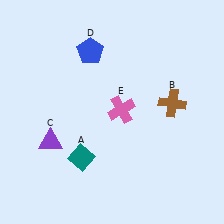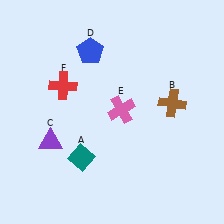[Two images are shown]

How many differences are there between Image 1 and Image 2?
There is 1 difference between the two images.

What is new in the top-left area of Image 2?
A red cross (F) was added in the top-left area of Image 2.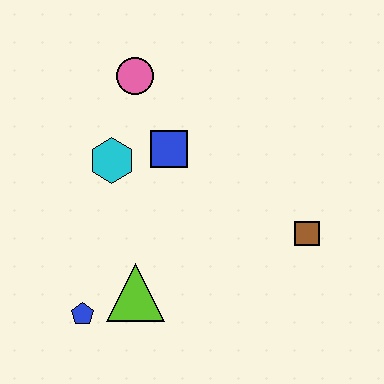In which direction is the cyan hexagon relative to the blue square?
The cyan hexagon is to the left of the blue square.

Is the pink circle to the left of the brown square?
Yes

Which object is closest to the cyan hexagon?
The blue square is closest to the cyan hexagon.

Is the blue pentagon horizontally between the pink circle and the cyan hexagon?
No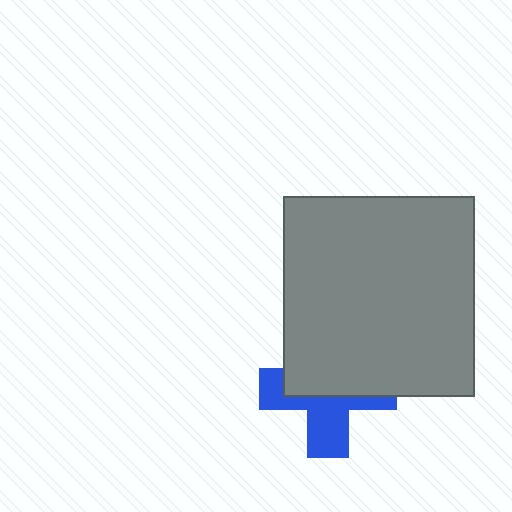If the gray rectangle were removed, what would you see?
You would see the complete blue cross.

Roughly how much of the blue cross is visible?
A small part of it is visible (roughly 45%).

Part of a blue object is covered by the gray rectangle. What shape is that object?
It is a cross.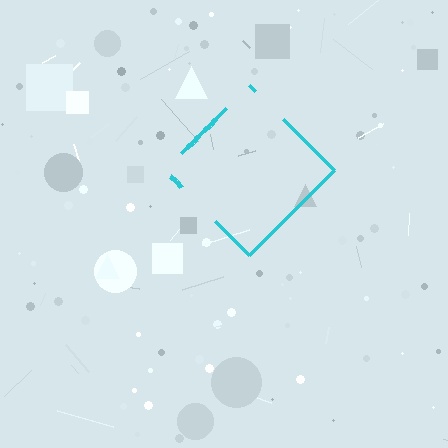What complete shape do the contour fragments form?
The contour fragments form a diamond.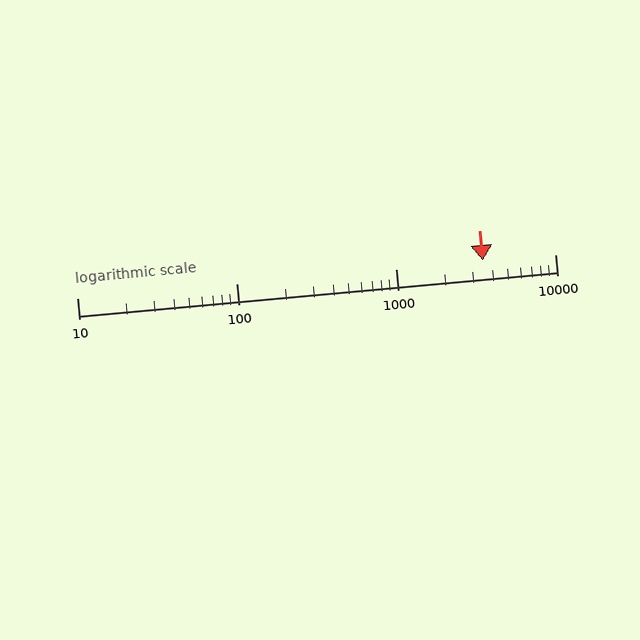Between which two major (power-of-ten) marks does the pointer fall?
The pointer is between 1000 and 10000.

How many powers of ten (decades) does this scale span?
The scale spans 3 decades, from 10 to 10000.